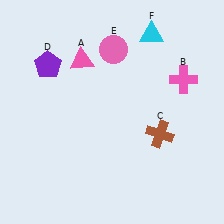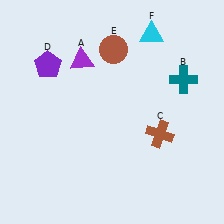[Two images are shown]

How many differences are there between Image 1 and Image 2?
There are 3 differences between the two images.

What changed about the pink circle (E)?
In Image 1, E is pink. In Image 2, it changed to brown.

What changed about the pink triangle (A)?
In Image 1, A is pink. In Image 2, it changed to purple.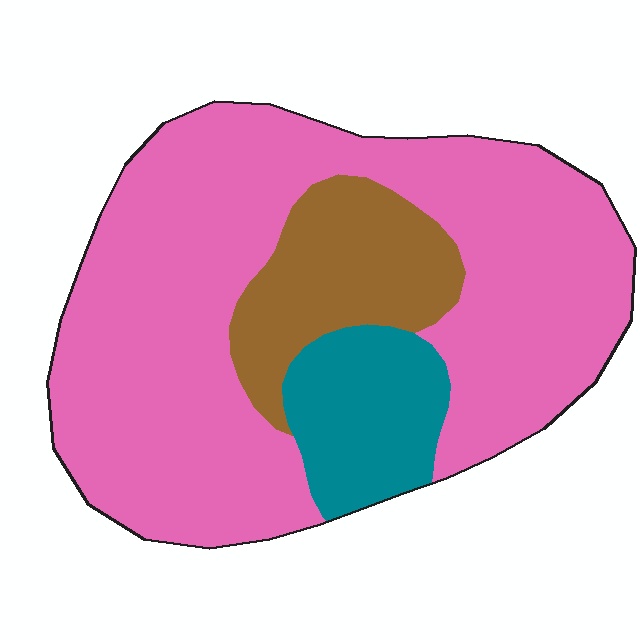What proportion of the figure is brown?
Brown covers around 15% of the figure.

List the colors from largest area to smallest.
From largest to smallest: pink, brown, teal.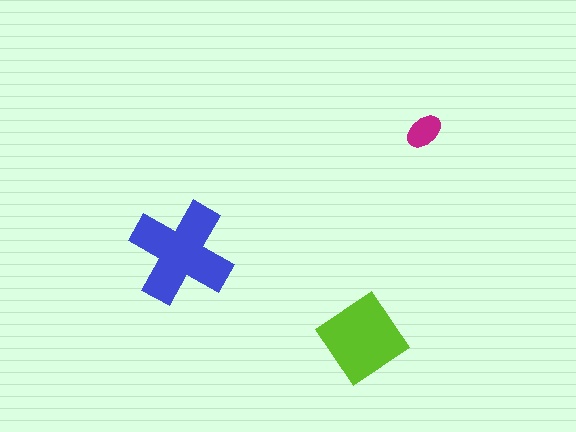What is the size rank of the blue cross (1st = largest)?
1st.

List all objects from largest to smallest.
The blue cross, the lime diamond, the magenta ellipse.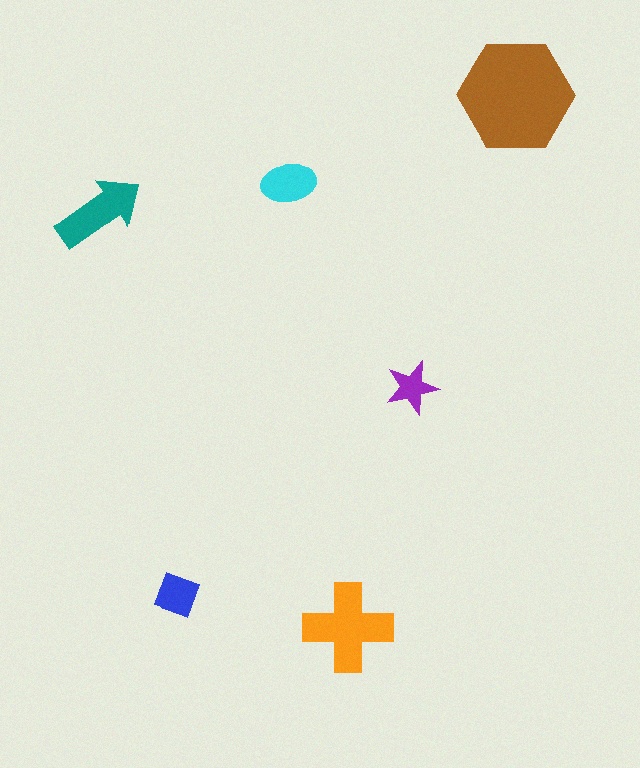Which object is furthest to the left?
The teal arrow is leftmost.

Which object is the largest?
The brown hexagon.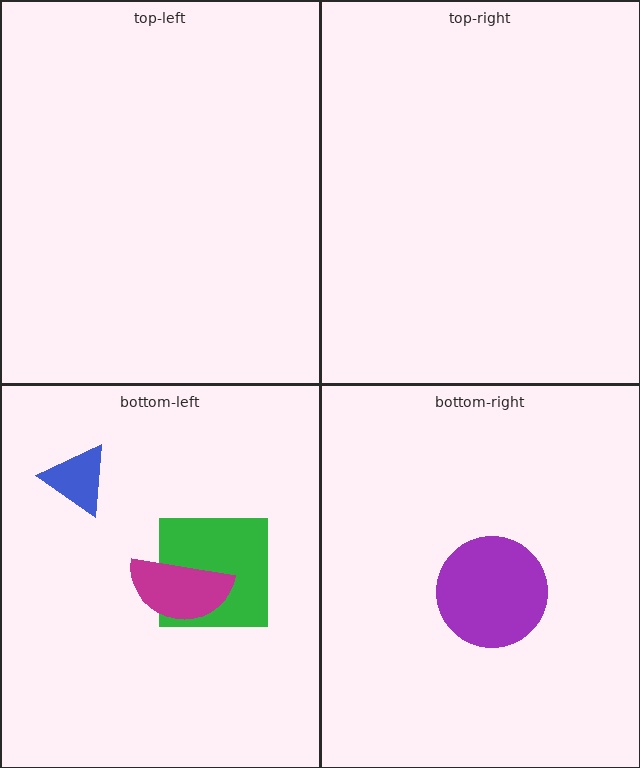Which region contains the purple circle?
The bottom-right region.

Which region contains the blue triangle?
The bottom-left region.